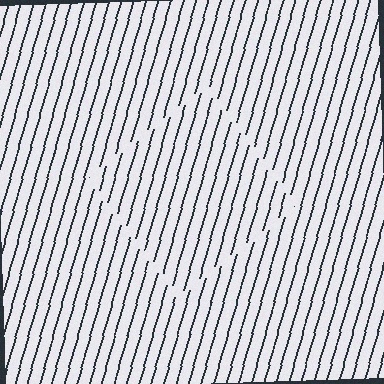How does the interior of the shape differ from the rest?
The interior of the shape contains the same grating, shifted by half a period — the contour is defined by the phase discontinuity where line-ends from the inner and outer gratings abut.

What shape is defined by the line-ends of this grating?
An illusory square. The interior of the shape contains the same grating, shifted by half a period — the contour is defined by the phase discontinuity where line-ends from the inner and outer gratings abut.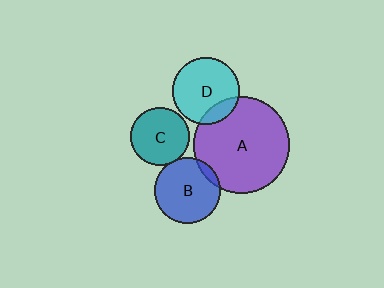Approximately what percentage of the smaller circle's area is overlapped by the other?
Approximately 10%.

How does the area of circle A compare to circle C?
Approximately 2.7 times.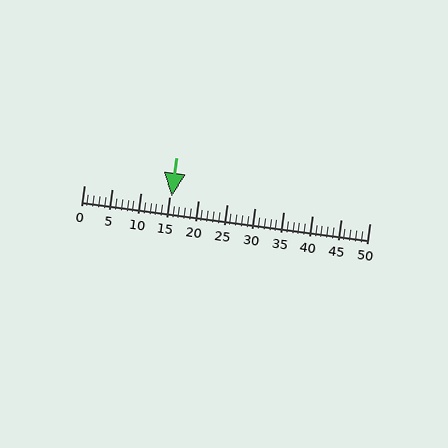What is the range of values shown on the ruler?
The ruler shows values from 0 to 50.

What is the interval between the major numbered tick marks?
The major tick marks are spaced 5 units apart.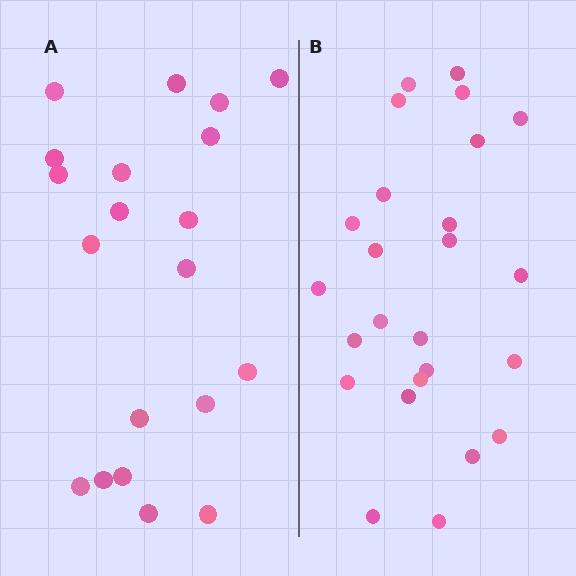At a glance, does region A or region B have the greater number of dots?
Region B (the right region) has more dots.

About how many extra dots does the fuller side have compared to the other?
Region B has about 5 more dots than region A.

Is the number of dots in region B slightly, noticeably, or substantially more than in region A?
Region B has noticeably more, but not dramatically so. The ratio is roughly 1.2 to 1.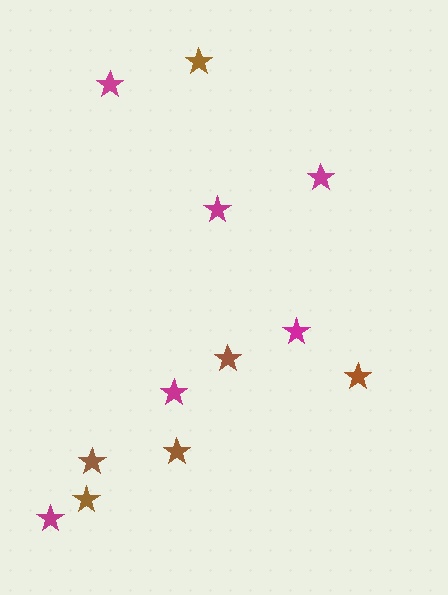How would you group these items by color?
There are 2 groups: one group of magenta stars (6) and one group of brown stars (6).